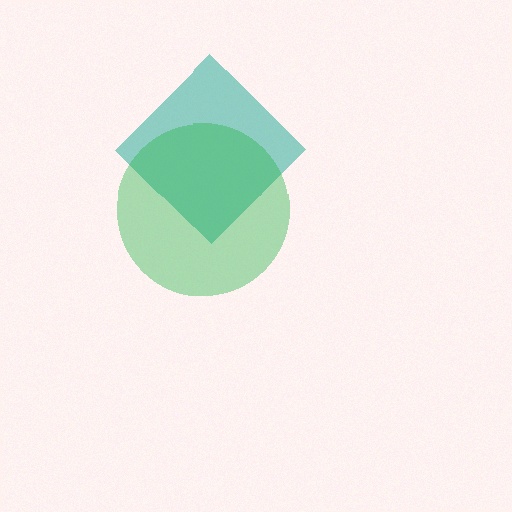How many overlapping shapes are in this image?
There are 2 overlapping shapes in the image.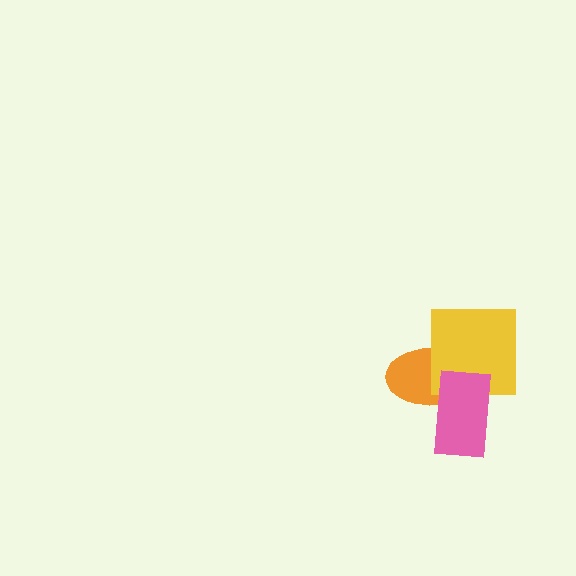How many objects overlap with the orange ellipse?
2 objects overlap with the orange ellipse.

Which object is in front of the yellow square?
The pink rectangle is in front of the yellow square.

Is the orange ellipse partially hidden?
Yes, it is partially covered by another shape.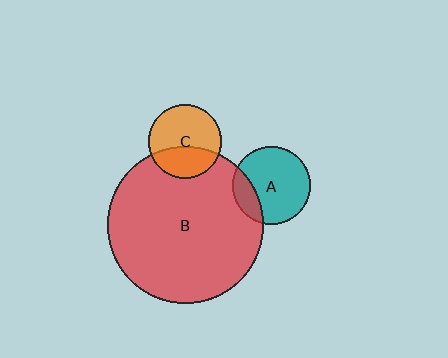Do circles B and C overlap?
Yes.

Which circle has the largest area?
Circle B (red).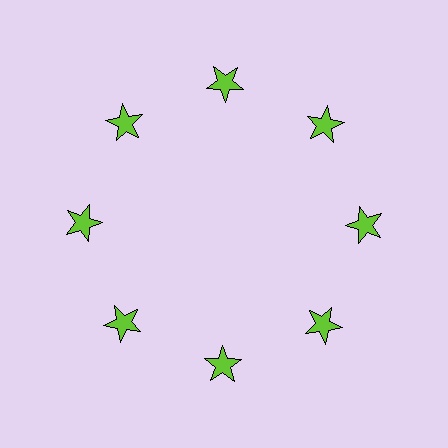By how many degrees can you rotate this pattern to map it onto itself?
The pattern maps onto itself every 45 degrees of rotation.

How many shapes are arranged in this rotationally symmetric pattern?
There are 8 shapes, arranged in 8 groups of 1.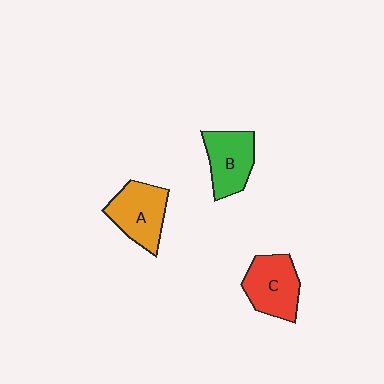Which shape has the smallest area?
Shape B (green).